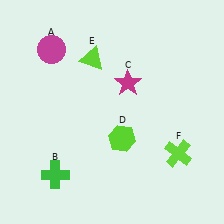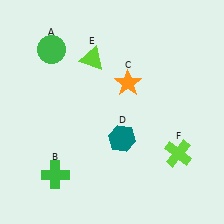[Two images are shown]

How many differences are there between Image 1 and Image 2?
There are 3 differences between the two images.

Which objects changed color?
A changed from magenta to green. C changed from magenta to orange. D changed from lime to teal.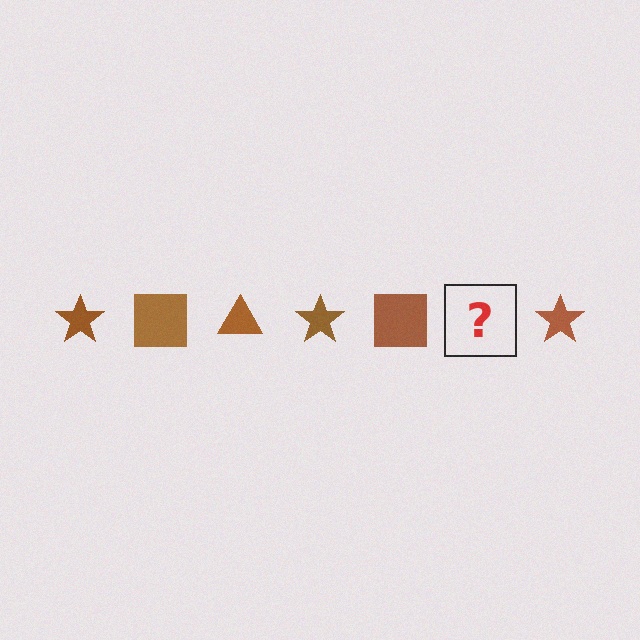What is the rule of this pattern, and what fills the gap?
The rule is that the pattern cycles through star, square, triangle shapes in brown. The gap should be filled with a brown triangle.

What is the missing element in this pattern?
The missing element is a brown triangle.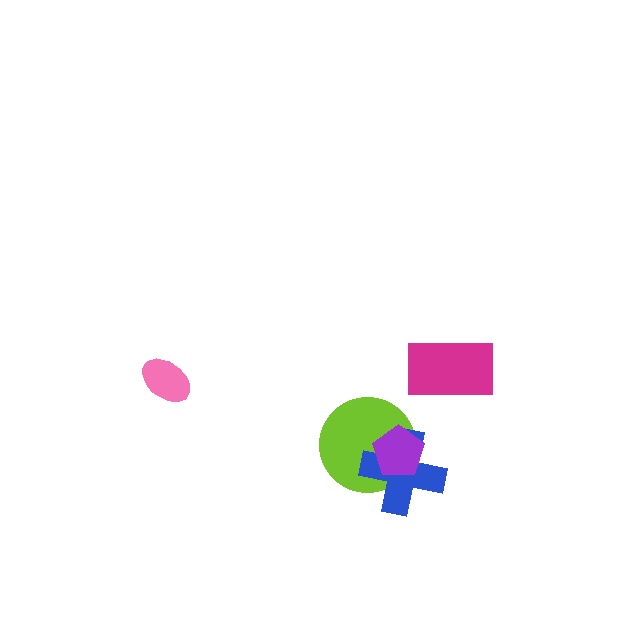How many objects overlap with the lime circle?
2 objects overlap with the lime circle.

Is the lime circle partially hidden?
Yes, it is partially covered by another shape.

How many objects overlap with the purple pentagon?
2 objects overlap with the purple pentagon.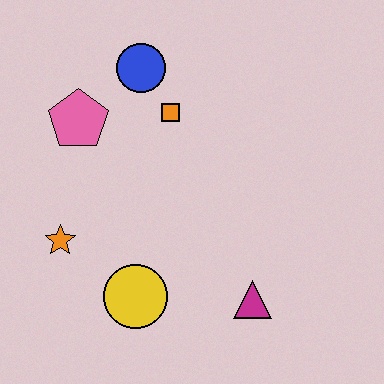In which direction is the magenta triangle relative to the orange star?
The magenta triangle is to the right of the orange star.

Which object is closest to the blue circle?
The orange square is closest to the blue circle.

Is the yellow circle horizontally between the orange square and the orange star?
Yes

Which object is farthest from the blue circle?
The magenta triangle is farthest from the blue circle.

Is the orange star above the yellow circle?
Yes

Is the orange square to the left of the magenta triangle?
Yes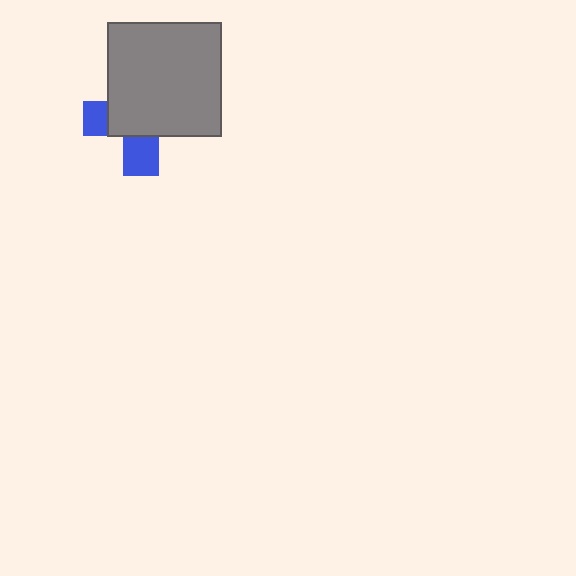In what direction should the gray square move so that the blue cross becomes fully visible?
The gray square should move up. That is the shortest direction to clear the overlap and leave the blue cross fully visible.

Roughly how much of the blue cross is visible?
A small part of it is visible (roughly 32%).